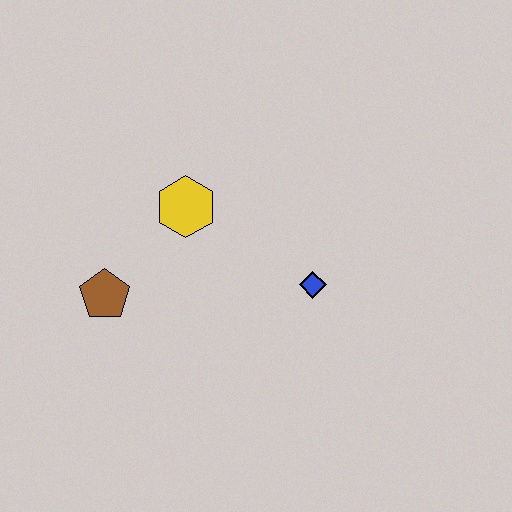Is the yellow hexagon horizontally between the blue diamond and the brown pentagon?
Yes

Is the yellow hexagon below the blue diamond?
No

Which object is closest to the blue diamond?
The yellow hexagon is closest to the blue diamond.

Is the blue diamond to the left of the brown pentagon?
No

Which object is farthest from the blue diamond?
The brown pentagon is farthest from the blue diamond.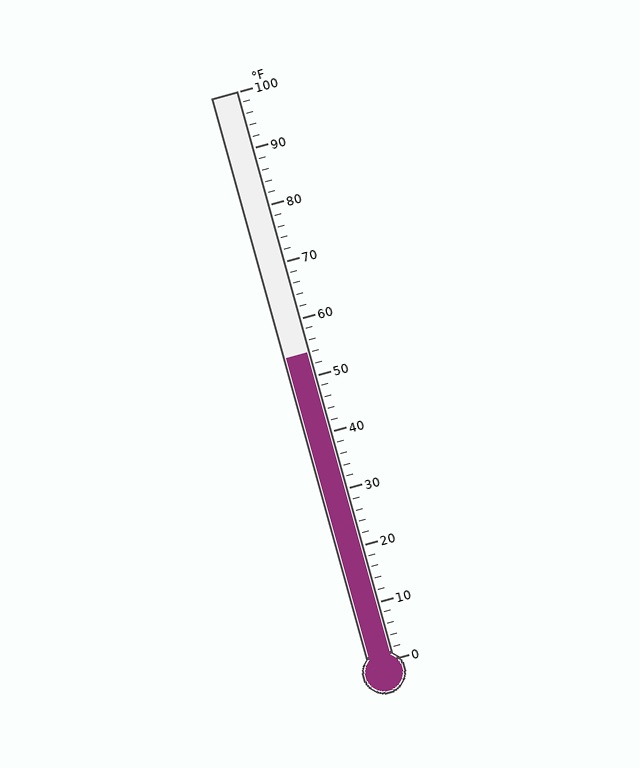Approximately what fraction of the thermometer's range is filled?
The thermometer is filled to approximately 55% of its range.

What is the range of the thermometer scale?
The thermometer scale ranges from 0°F to 100°F.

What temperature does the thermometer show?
The thermometer shows approximately 54°F.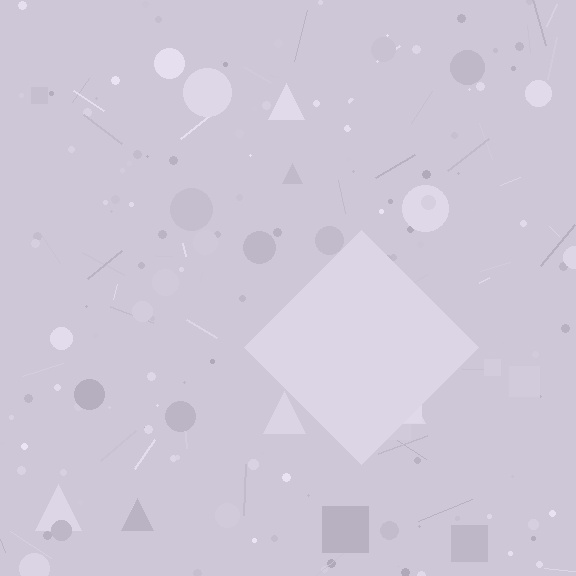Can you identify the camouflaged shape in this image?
The camouflaged shape is a diamond.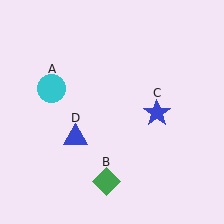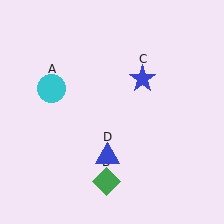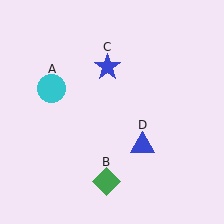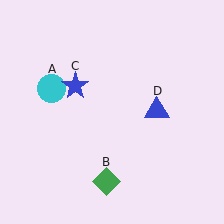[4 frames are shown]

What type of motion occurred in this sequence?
The blue star (object C), blue triangle (object D) rotated counterclockwise around the center of the scene.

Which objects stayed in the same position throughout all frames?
Cyan circle (object A) and green diamond (object B) remained stationary.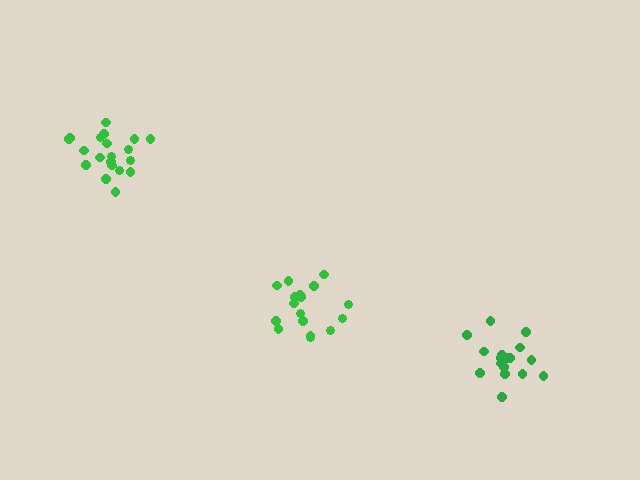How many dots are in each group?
Group 1: 20 dots, Group 2: 17 dots, Group 3: 17 dots (54 total).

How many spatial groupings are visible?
There are 3 spatial groupings.